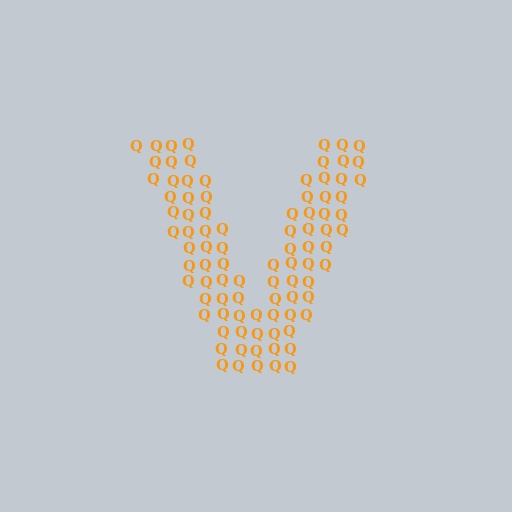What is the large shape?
The large shape is the letter V.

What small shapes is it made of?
It is made of small letter Q's.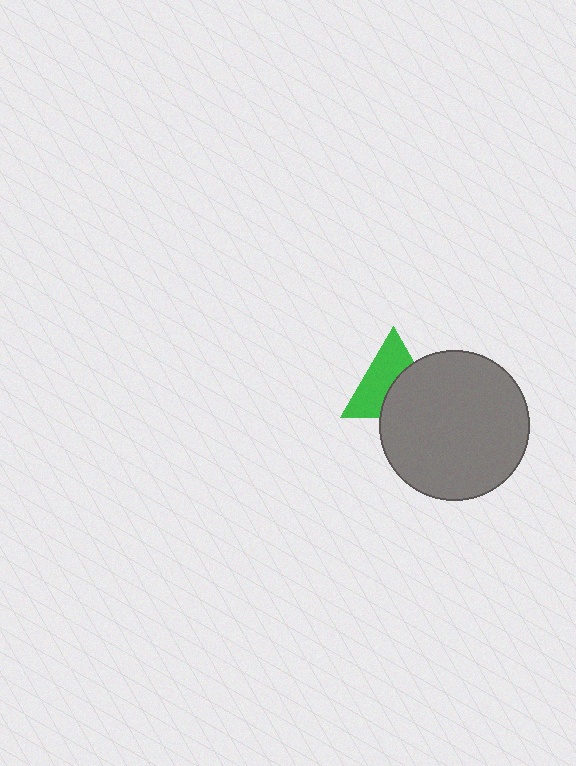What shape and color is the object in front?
The object in front is a gray circle.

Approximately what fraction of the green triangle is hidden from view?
Roughly 45% of the green triangle is hidden behind the gray circle.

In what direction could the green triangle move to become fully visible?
The green triangle could move toward the upper-left. That would shift it out from behind the gray circle entirely.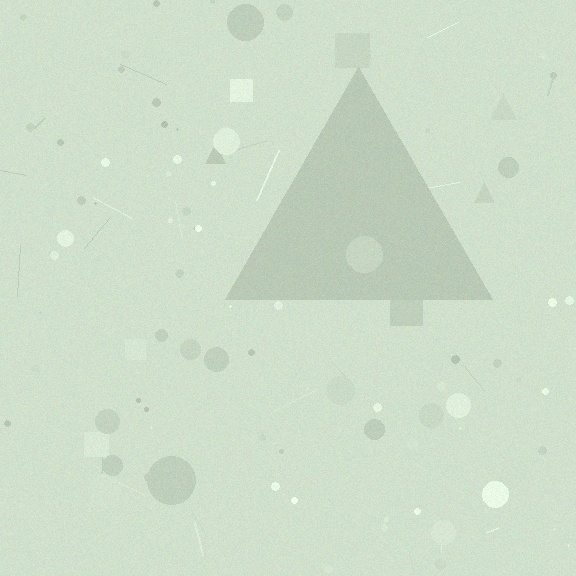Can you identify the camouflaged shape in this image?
The camouflaged shape is a triangle.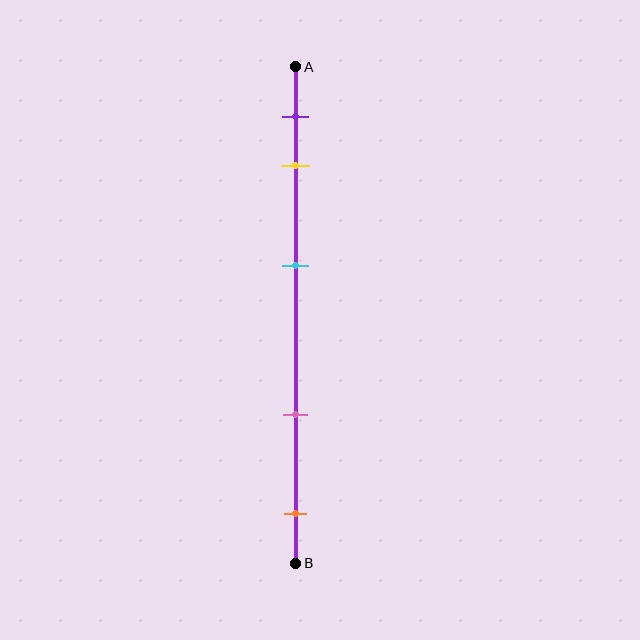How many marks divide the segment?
There are 5 marks dividing the segment.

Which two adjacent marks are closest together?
The purple and yellow marks are the closest adjacent pair.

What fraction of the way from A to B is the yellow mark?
The yellow mark is approximately 20% (0.2) of the way from A to B.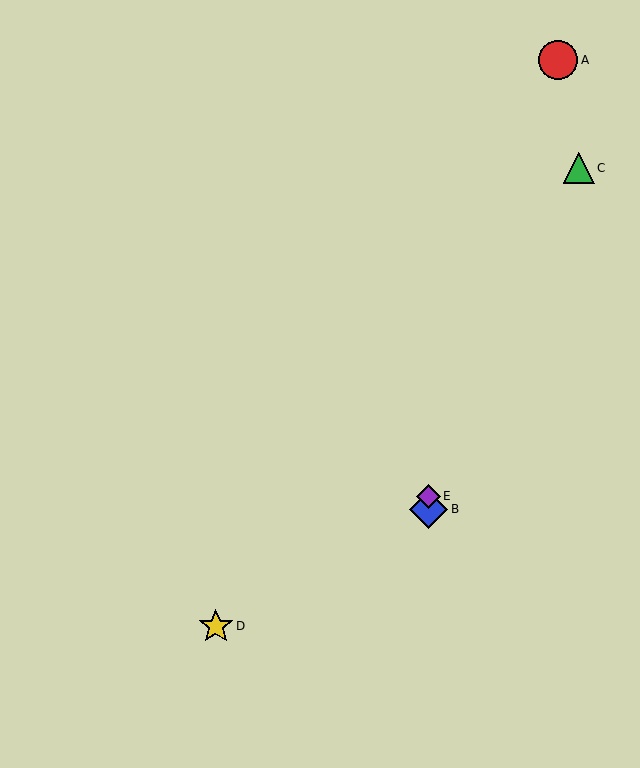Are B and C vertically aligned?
No, B is at x≈428 and C is at x≈579.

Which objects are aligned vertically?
Objects B, E are aligned vertically.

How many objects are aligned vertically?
2 objects (B, E) are aligned vertically.